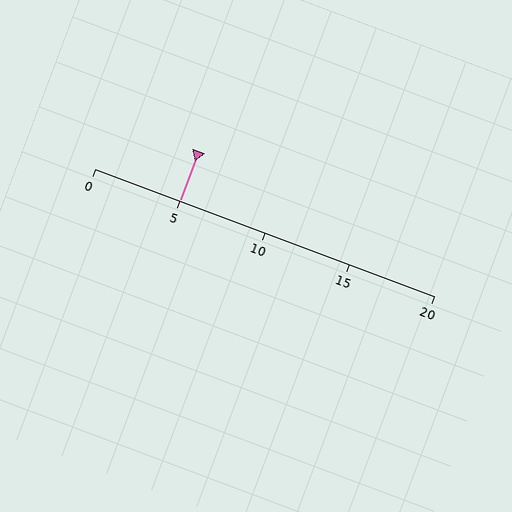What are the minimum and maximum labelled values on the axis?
The axis runs from 0 to 20.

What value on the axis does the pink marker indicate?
The marker indicates approximately 5.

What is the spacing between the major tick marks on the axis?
The major ticks are spaced 5 apart.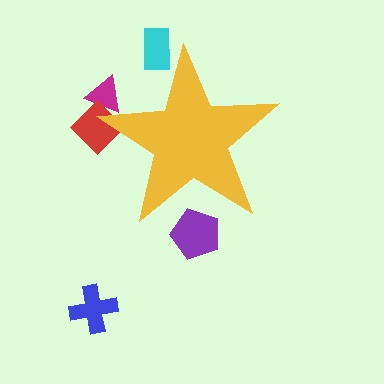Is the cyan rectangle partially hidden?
Yes, the cyan rectangle is partially hidden behind the yellow star.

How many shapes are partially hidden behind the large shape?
4 shapes are partially hidden.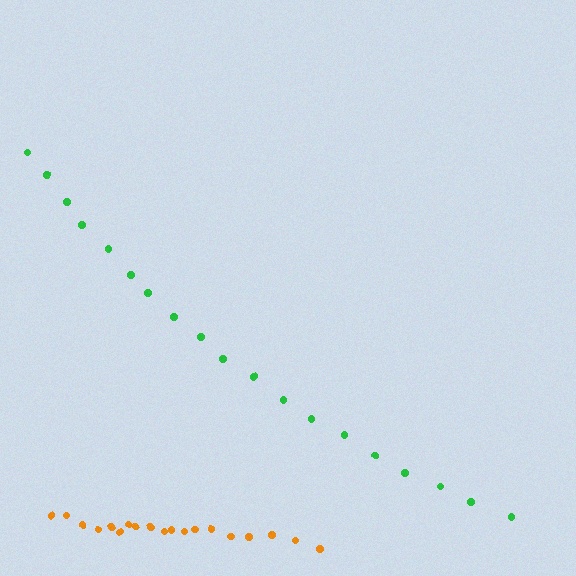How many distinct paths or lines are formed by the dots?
There are 2 distinct paths.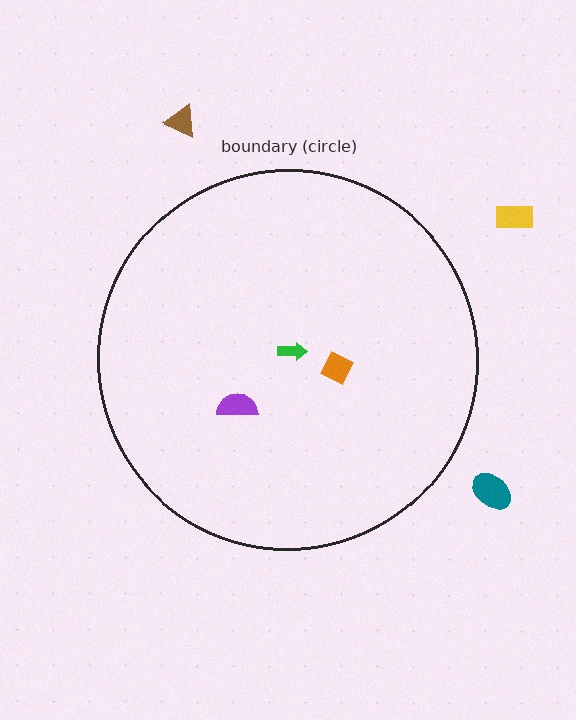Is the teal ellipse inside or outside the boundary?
Outside.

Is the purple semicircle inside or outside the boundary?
Inside.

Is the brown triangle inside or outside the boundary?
Outside.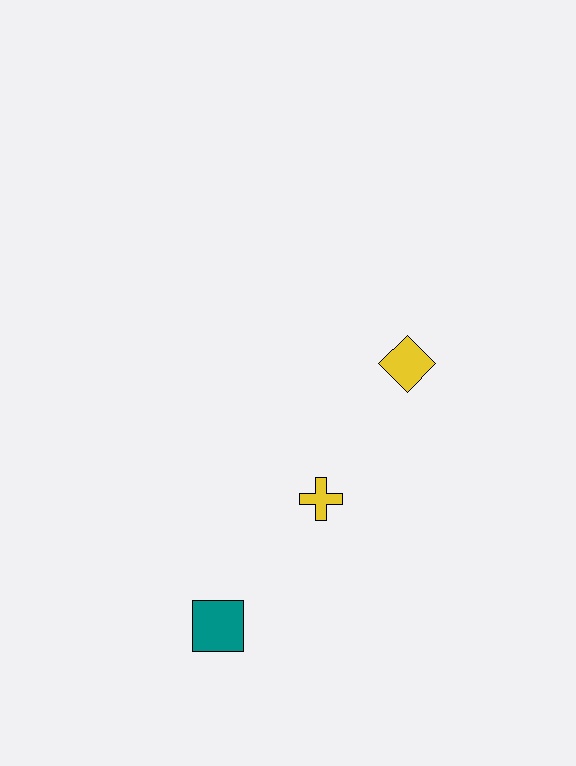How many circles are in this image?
There are no circles.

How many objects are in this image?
There are 3 objects.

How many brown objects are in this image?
There are no brown objects.